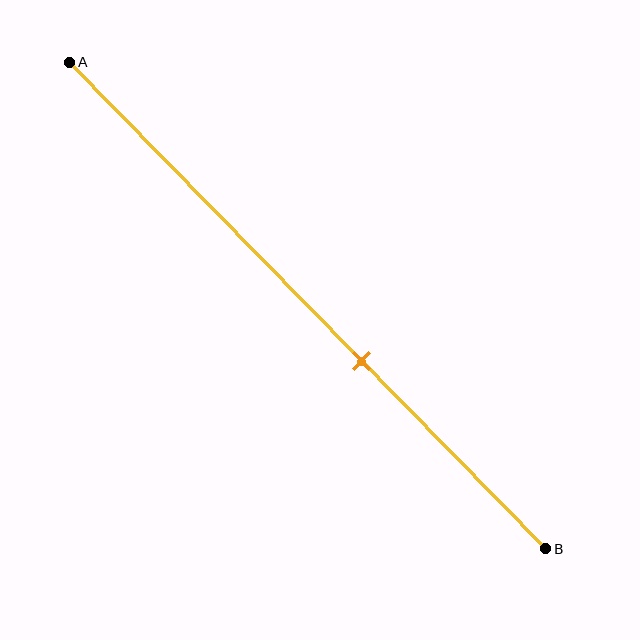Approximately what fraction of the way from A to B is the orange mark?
The orange mark is approximately 60% of the way from A to B.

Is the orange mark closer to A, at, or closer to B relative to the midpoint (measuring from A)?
The orange mark is closer to point B than the midpoint of segment AB.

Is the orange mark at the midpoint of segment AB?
No, the mark is at about 60% from A, not at the 50% midpoint.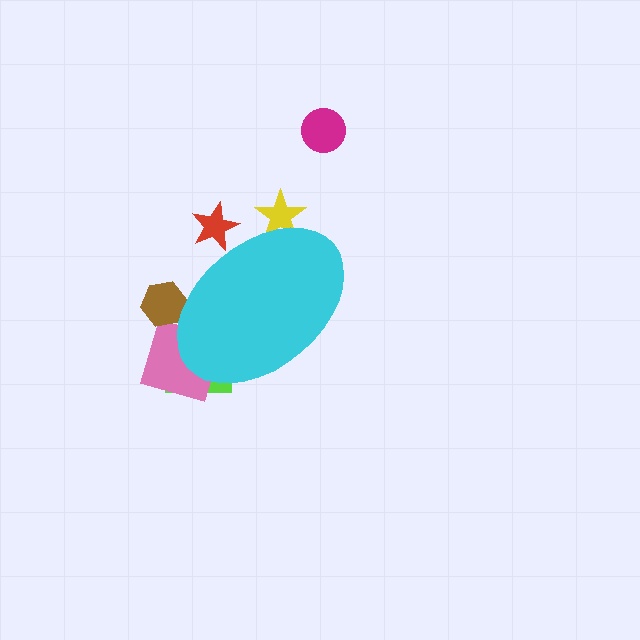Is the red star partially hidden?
Yes, the red star is partially hidden behind the cyan ellipse.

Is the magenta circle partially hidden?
No, the magenta circle is fully visible.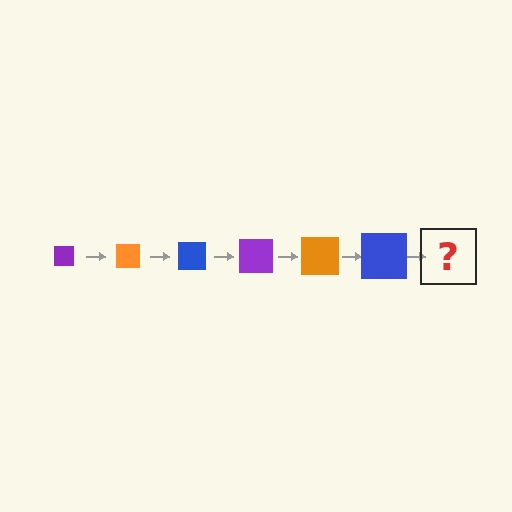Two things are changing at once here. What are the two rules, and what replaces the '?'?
The two rules are that the square grows larger each step and the color cycles through purple, orange, and blue. The '?' should be a purple square, larger than the previous one.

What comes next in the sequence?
The next element should be a purple square, larger than the previous one.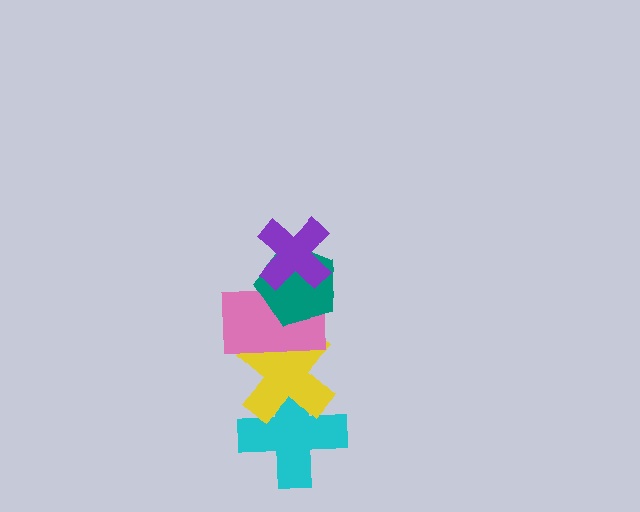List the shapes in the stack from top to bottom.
From top to bottom: the purple cross, the teal pentagon, the pink rectangle, the yellow cross, the cyan cross.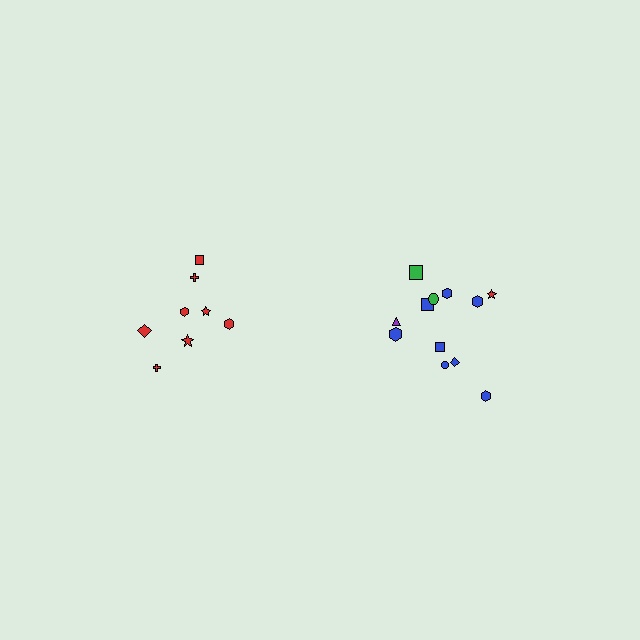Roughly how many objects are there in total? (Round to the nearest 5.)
Roughly 20 objects in total.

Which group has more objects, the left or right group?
The right group.